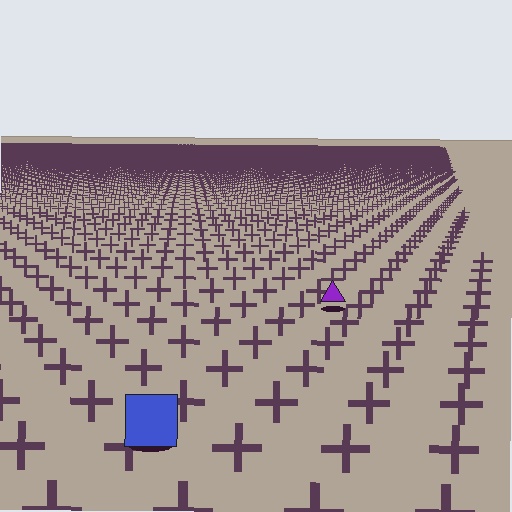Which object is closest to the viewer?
The blue square is closest. The texture marks near it are larger and more spread out.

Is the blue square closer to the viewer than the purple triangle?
Yes. The blue square is closer — you can tell from the texture gradient: the ground texture is coarser near it.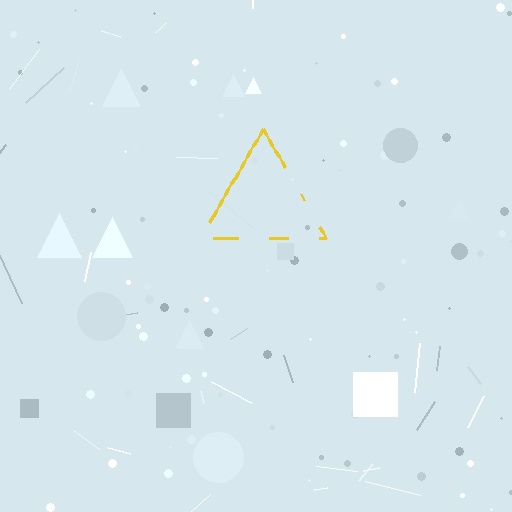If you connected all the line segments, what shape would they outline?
They would outline a triangle.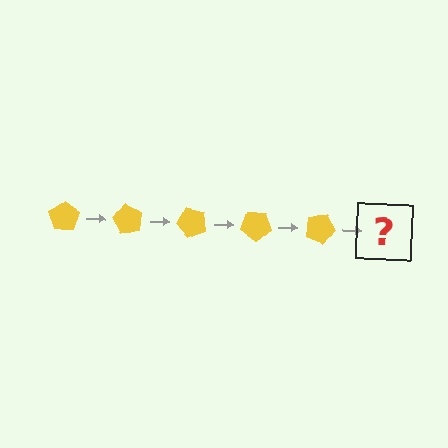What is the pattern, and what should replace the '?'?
The pattern is that the pentagon rotates 60 degrees each step. The '?' should be a yellow pentagon rotated 300 degrees.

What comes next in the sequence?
The next element should be a yellow pentagon rotated 300 degrees.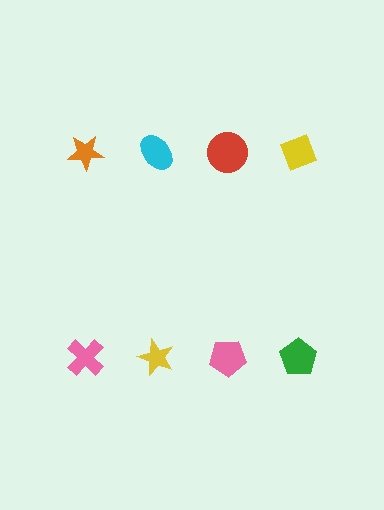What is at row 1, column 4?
A yellow diamond.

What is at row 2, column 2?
A yellow star.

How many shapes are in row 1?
4 shapes.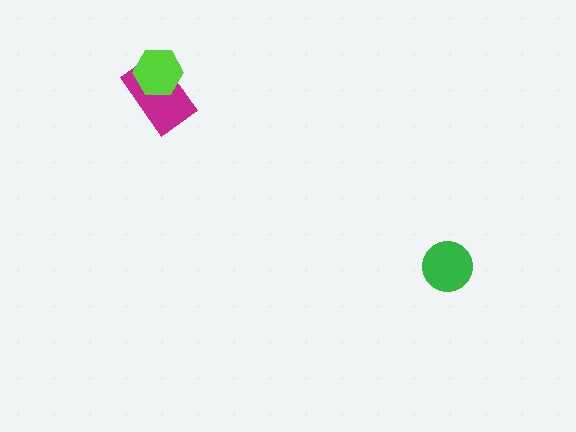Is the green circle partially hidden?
No, no other shape covers it.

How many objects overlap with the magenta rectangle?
1 object overlaps with the magenta rectangle.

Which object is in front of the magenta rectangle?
The lime hexagon is in front of the magenta rectangle.